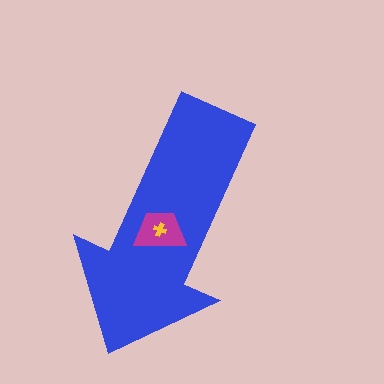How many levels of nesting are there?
3.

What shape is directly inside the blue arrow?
The magenta trapezoid.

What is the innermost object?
The yellow cross.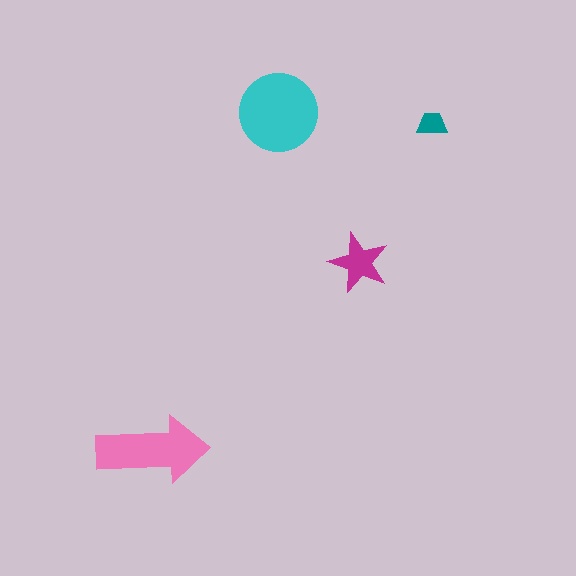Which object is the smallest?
The teal trapezoid.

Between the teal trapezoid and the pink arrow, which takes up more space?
The pink arrow.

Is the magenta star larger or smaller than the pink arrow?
Smaller.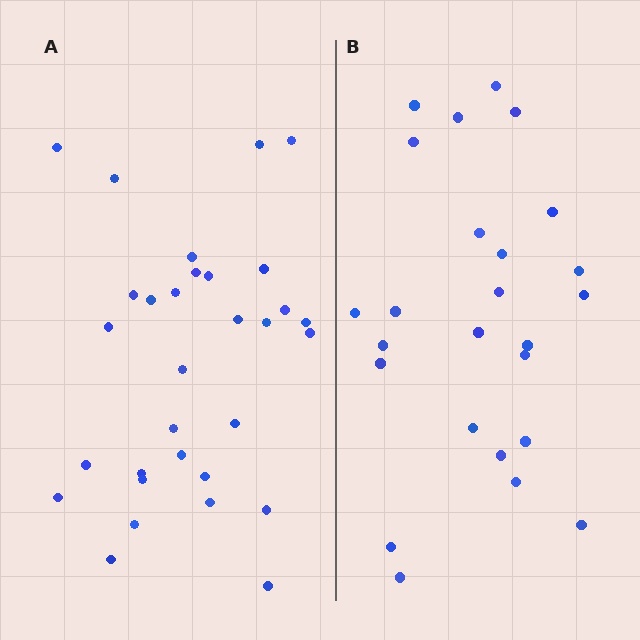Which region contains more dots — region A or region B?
Region A (the left region) has more dots.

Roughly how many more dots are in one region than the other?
Region A has about 6 more dots than region B.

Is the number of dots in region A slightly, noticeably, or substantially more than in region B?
Region A has only slightly more — the two regions are fairly close. The ratio is roughly 1.2 to 1.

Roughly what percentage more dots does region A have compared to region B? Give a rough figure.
About 25% more.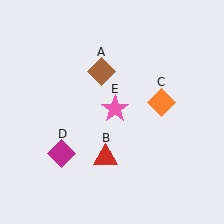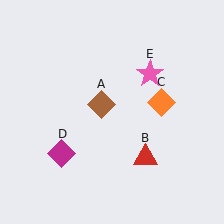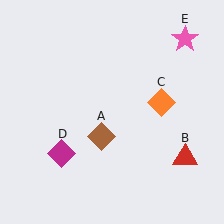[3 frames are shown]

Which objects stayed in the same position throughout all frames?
Orange diamond (object C) and magenta diamond (object D) remained stationary.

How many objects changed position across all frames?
3 objects changed position: brown diamond (object A), red triangle (object B), pink star (object E).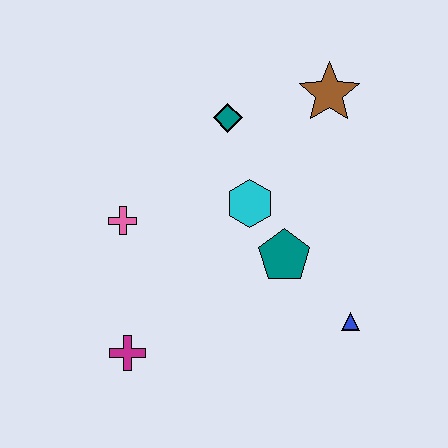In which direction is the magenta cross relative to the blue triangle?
The magenta cross is to the left of the blue triangle.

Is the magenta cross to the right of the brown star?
No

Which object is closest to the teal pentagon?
The cyan hexagon is closest to the teal pentagon.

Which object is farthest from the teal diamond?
The magenta cross is farthest from the teal diamond.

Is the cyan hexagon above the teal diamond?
No